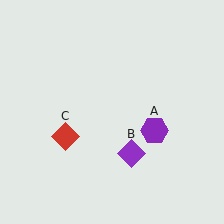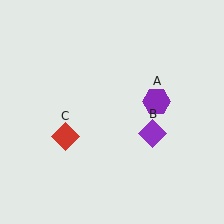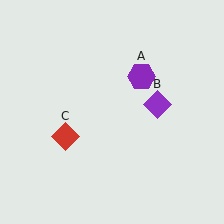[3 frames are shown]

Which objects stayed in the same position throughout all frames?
Red diamond (object C) remained stationary.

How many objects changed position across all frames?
2 objects changed position: purple hexagon (object A), purple diamond (object B).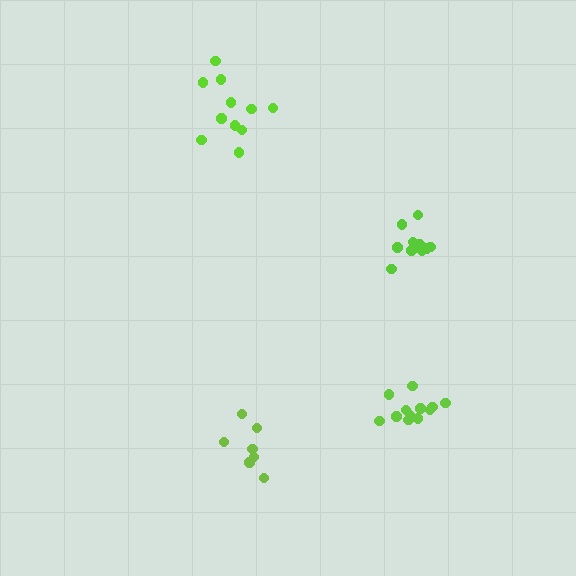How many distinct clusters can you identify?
There are 4 distinct clusters.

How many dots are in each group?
Group 1: 11 dots, Group 2: 11 dots, Group 3: 7 dots, Group 4: 12 dots (41 total).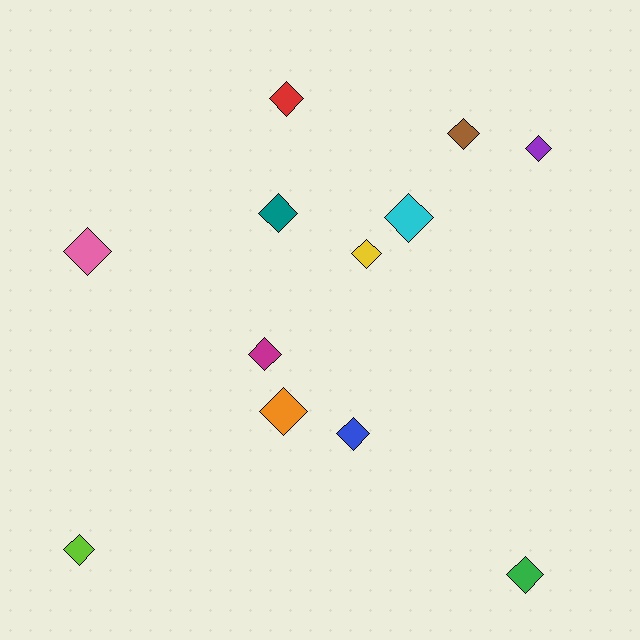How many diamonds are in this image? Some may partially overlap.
There are 12 diamonds.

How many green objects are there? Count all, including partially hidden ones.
There is 1 green object.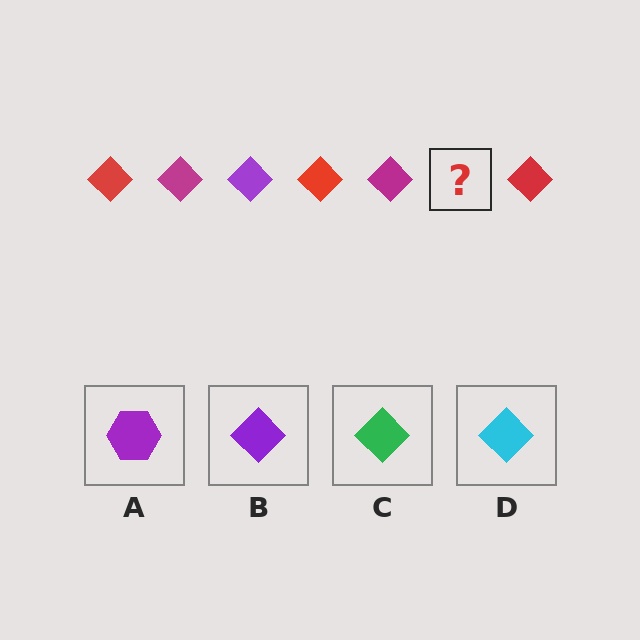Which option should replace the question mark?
Option B.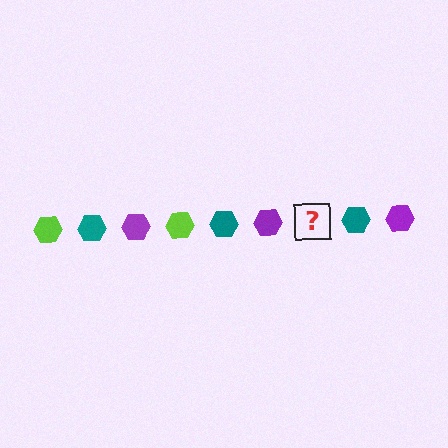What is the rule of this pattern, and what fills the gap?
The rule is that the pattern cycles through lime, teal, purple hexagons. The gap should be filled with a lime hexagon.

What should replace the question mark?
The question mark should be replaced with a lime hexagon.